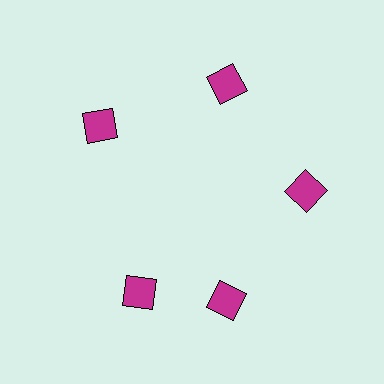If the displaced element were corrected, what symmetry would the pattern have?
It would have 5-fold rotational symmetry — the pattern would map onto itself every 72 degrees.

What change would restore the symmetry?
The symmetry would be restored by rotating it back into even spacing with its neighbors so that all 5 diamonds sit at equal angles and equal distance from the center.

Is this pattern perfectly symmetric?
No. The 5 magenta diamonds are arranged in a ring, but one element near the 8 o'clock position is rotated out of alignment along the ring, breaking the 5-fold rotational symmetry.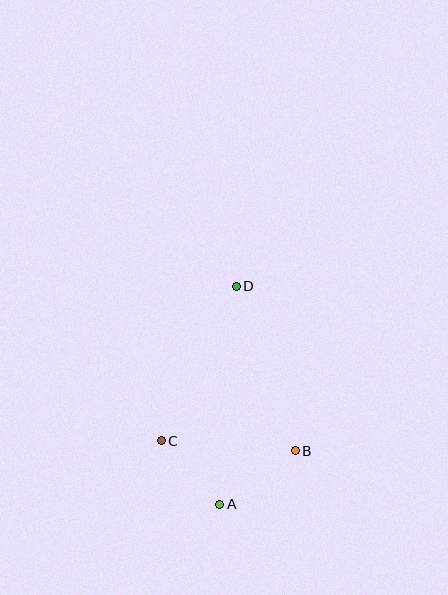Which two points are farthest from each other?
Points A and D are farthest from each other.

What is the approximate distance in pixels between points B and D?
The distance between B and D is approximately 175 pixels.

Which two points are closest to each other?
Points A and C are closest to each other.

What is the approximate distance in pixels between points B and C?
The distance between B and C is approximately 134 pixels.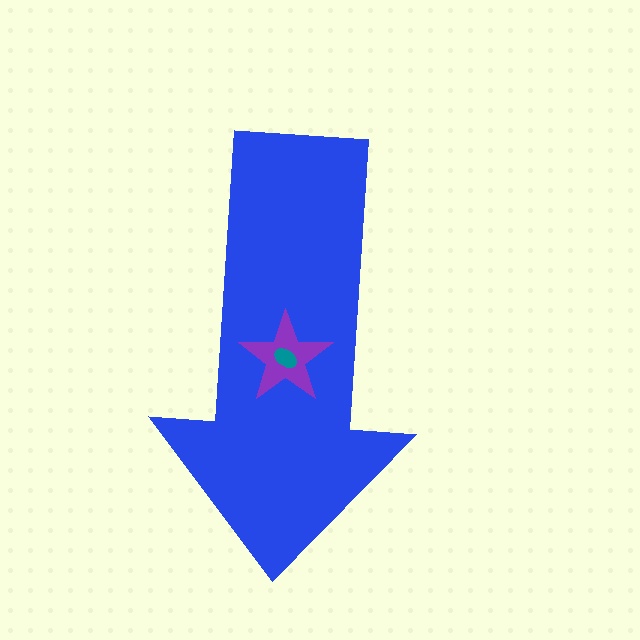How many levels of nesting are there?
3.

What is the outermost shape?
The blue arrow.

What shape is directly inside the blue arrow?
The purple star.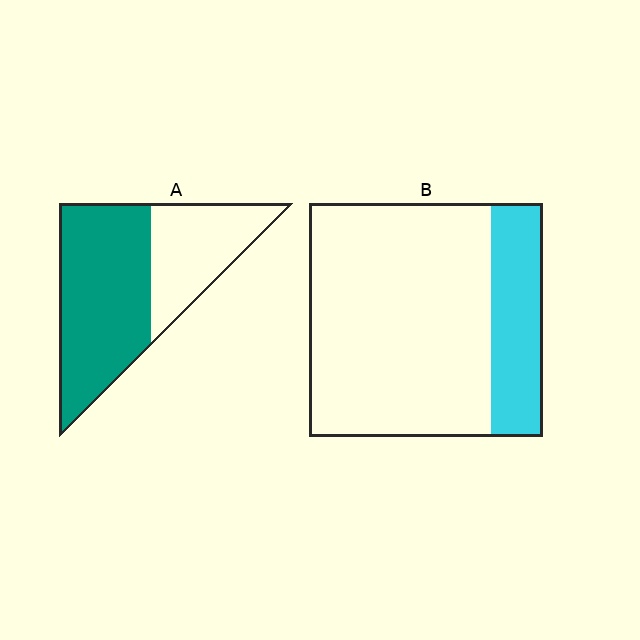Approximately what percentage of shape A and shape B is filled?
A is approximately 65% and B is approximately 20%.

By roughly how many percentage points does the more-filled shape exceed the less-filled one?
By roughly 40 percentage points (A over B).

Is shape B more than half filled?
No.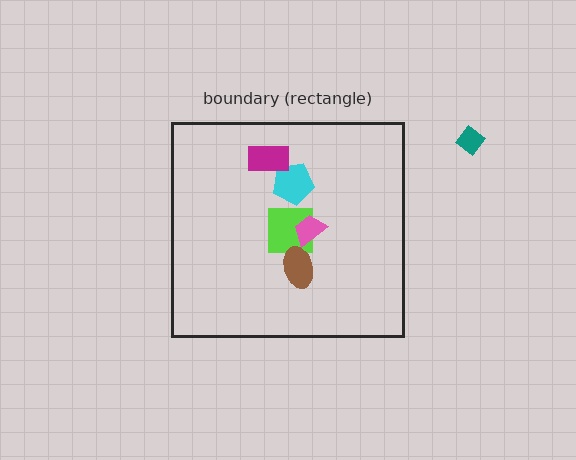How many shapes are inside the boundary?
5 inside, 1 outside.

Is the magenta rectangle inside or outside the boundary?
Inside.